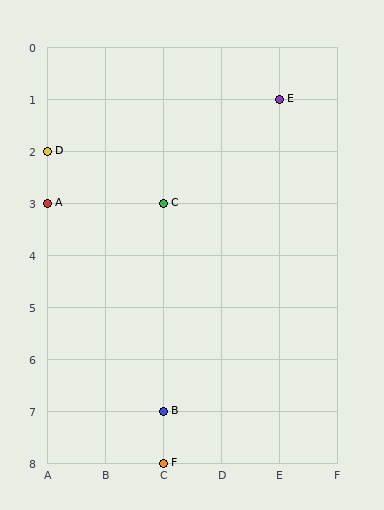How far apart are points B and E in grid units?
Points B and E are 2 columns and 6 rows apart (about 6.3 grid units diagonally).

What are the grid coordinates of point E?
Point E is at grid coordinates (E, 1).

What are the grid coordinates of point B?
Point B is at grid coordinates (C, 7).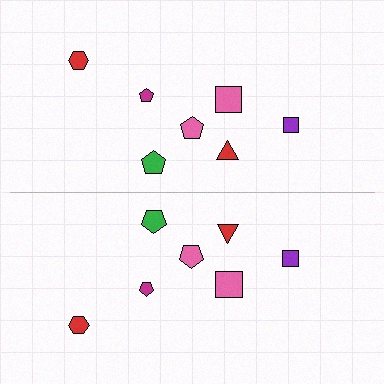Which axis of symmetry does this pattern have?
The pattern has a horizontal axis of symmetry running through the center of the image.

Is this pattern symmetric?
Yes, this pattern has bilateral (reflection) symmetry.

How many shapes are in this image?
There are 14 shapes in this image.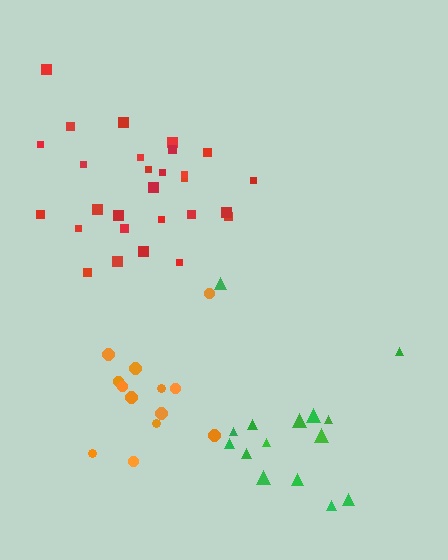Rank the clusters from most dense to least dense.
orange, red, green.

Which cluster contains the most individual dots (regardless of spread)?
Red (28).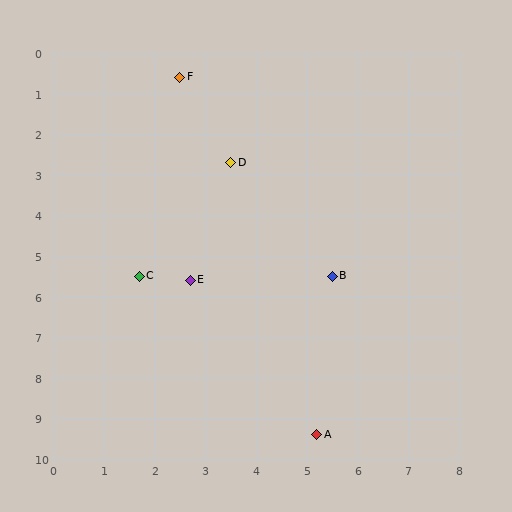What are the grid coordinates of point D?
Point D is at approximately (3.5, 2.7).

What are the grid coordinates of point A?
Point A is at approximately (5.2, 9.4).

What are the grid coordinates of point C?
Point C is at approximately (1.7, 5.5).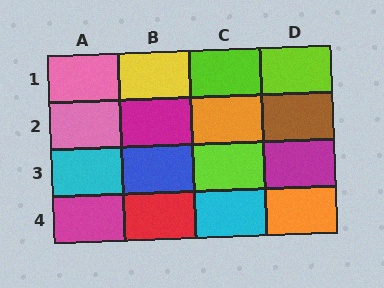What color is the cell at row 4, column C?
Cyan.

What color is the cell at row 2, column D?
Brown.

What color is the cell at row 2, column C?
Orange.